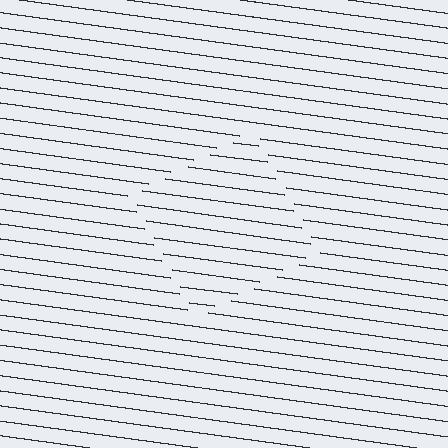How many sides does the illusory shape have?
4 sides — the line-ends trace a square.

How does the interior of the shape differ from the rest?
The interior of the shape contains the same grating, shifted by half a period — the contour is defined by the phase discontinuity where line-ends from the inner and outer gratings abut.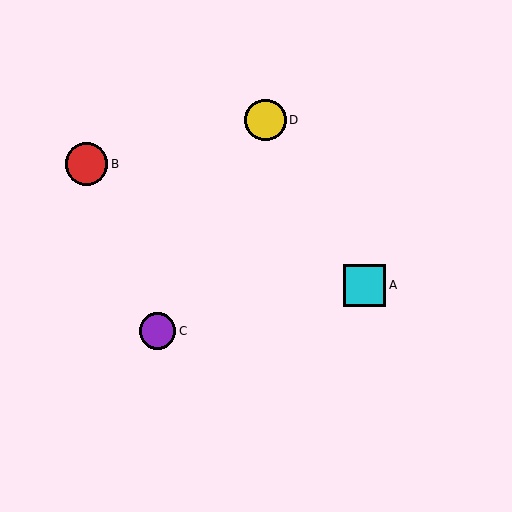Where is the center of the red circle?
The center of the red circle is at (87, 164).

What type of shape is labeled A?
Shape A is a cyan square.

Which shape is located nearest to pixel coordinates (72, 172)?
The red circle (labeled B) at (87, 164) is nearest to that location.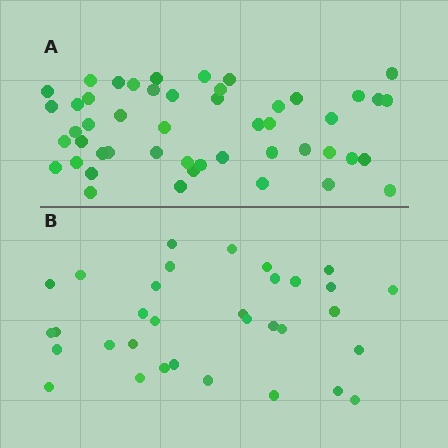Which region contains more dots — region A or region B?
Region A (the top region) has more dots.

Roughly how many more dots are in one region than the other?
Region A has approximately 15 more dots than region B.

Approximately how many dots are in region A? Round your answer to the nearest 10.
About 50 dots. (The exact count is 49, which rounds to 50.)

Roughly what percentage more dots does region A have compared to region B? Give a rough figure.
About 50% more.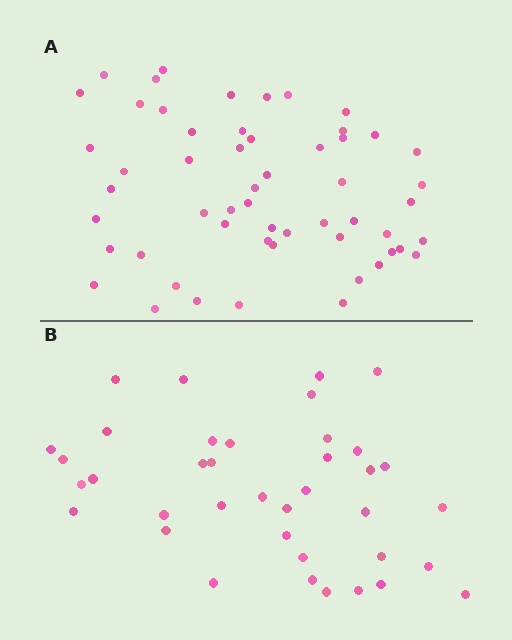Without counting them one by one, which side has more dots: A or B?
Region A (the top region) has more dots.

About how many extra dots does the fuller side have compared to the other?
Region A has approximately 15 more dots than region B.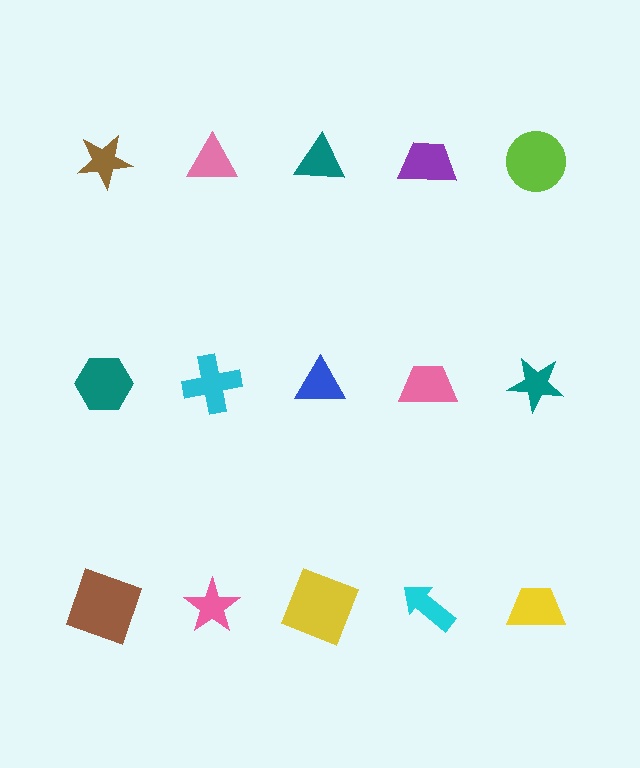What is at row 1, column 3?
A teal triangle.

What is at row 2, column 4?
A pink trapezoid.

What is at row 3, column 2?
A pink star.